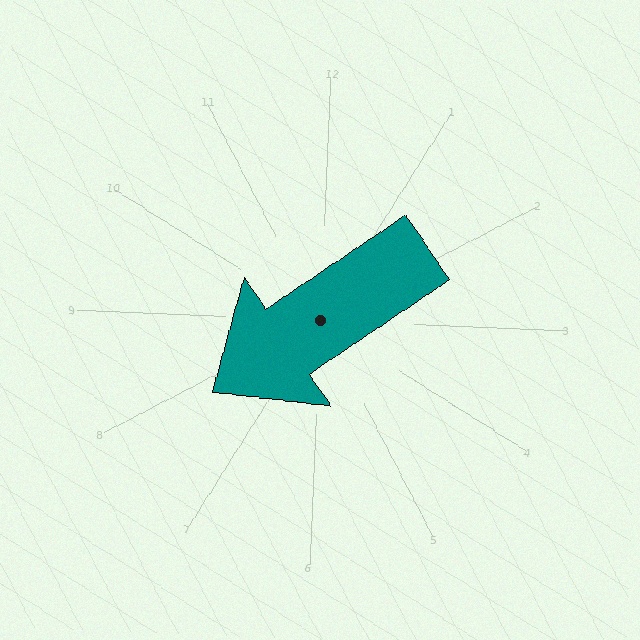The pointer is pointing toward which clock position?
Roughly 8 o'clock.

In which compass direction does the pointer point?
Southwest.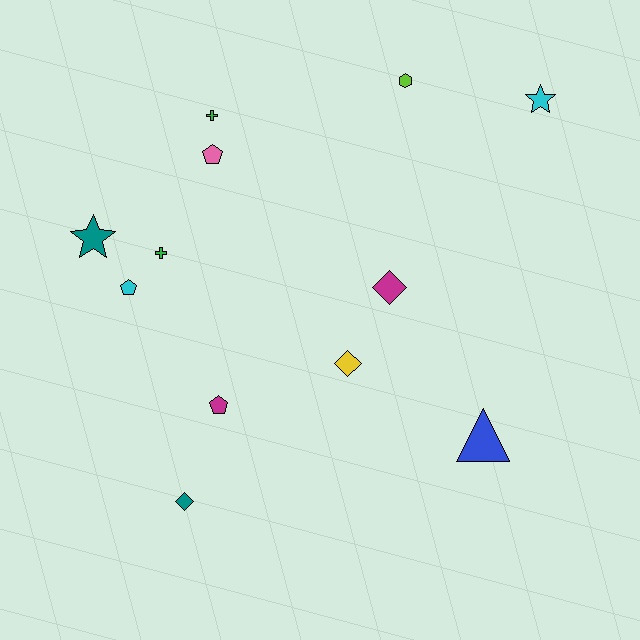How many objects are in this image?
There are 12 objects.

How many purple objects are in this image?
There are no purple objects.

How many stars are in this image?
There are 2 stars.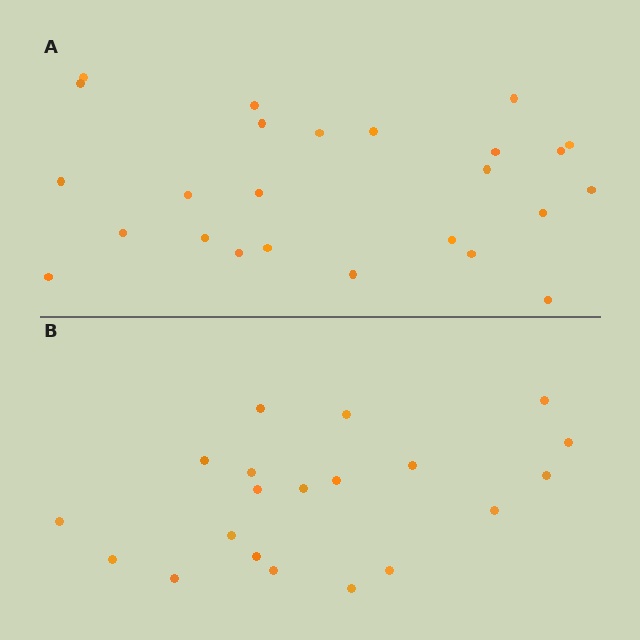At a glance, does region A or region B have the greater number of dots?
Region A (the top region) has more dots.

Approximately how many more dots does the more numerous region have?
Region A has about 5 more dots than region B.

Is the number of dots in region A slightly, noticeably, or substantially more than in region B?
Region A has noticeably more, but not dramatically so. The ratio is roughly 1.2 to 1.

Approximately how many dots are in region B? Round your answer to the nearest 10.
About 20 dots.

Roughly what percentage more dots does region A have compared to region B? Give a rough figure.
About 25% more.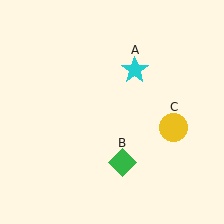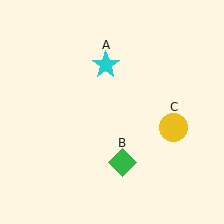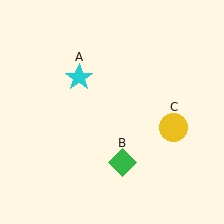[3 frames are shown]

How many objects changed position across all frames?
1 object changed position: cyan star (object A).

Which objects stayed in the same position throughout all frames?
Green diamond (object B) and yellow circle (object C) remained stationary.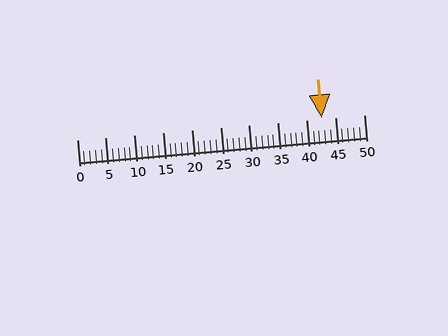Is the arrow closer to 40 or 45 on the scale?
The arrow is closer to 45.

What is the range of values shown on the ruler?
The ruler shows values from 0 to 50.